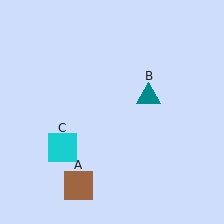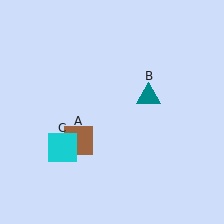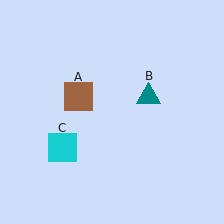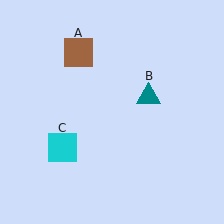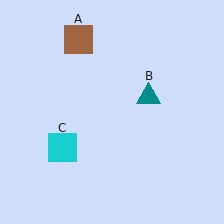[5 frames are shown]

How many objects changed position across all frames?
1 object changed position: brown square (object A).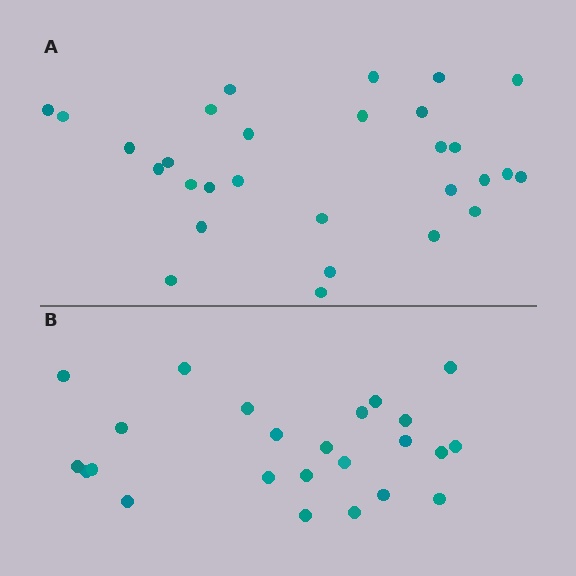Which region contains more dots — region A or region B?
Region A (the top region) has more dots.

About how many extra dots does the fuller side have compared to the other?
Region A has about 5 more dots than region B.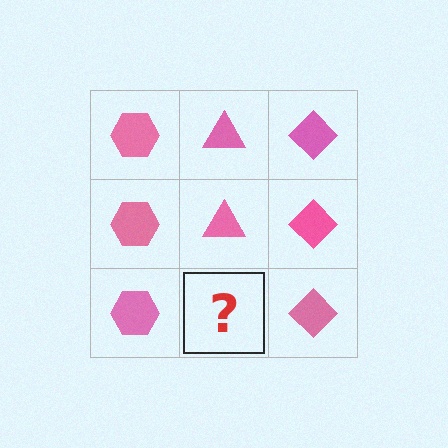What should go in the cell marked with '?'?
The missing cell should contain a pink triangle.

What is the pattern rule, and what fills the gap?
The rule is that each column has a consistent shape. The gap should be filled with a pink triangle.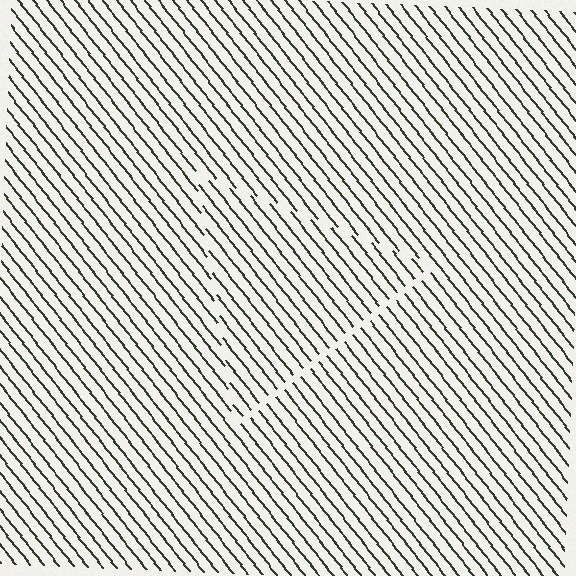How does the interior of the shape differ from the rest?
The interior of the shape contains the same grating, shifted by half a period — the contour is defined by the phase discontinuity where line-ends from the inner and outer gratings abut.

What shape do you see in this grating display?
An illusory triangle. The interior of the shape contains the same grating, shifted by half a period — the contour is defined by the phase discontinuity where line-ends from the inner and outer gratings abut.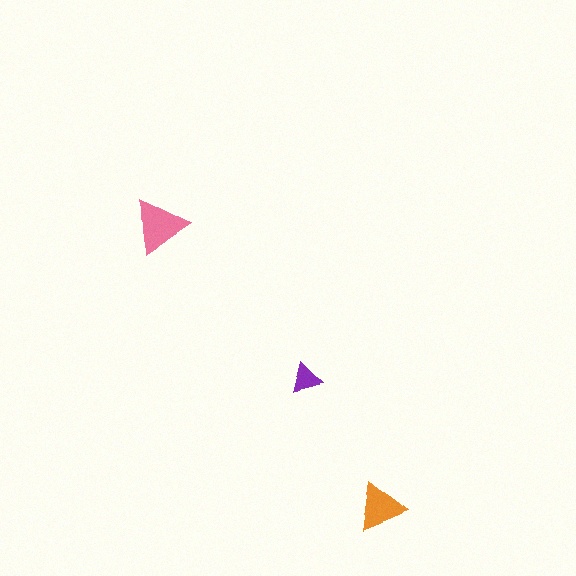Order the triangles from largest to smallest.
the pink one, the orange one, the purple one.